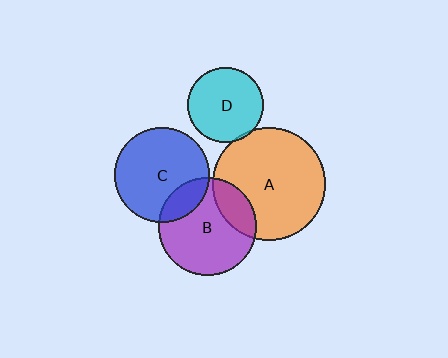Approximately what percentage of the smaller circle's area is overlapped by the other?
Approximately 20%.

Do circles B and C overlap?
Yes.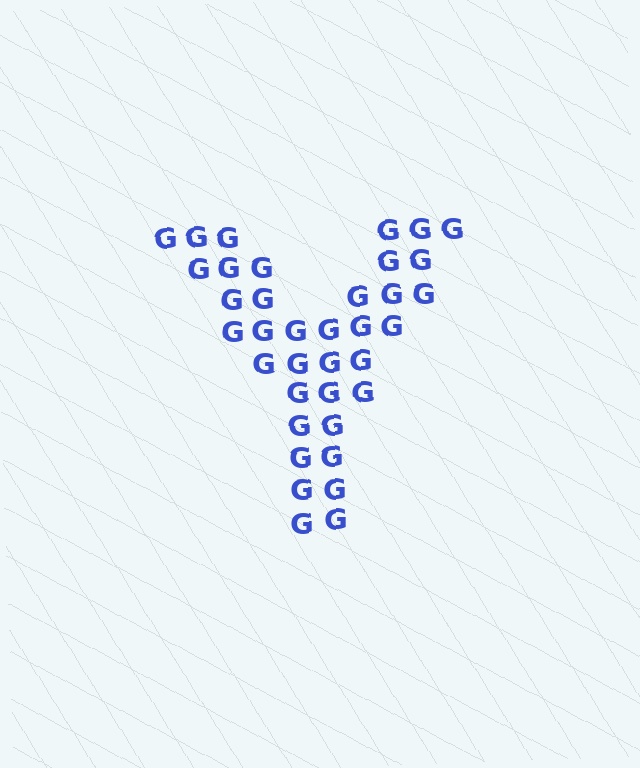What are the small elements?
The small elements are letter G's.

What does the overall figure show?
The overall figure shows the letter Y.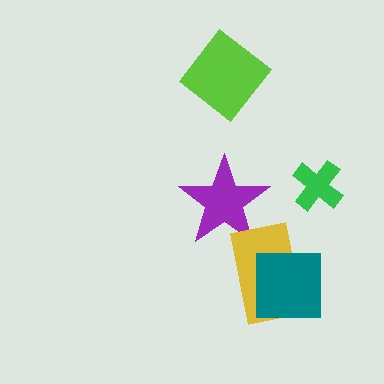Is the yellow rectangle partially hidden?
Yes, it is partially covered by another shape.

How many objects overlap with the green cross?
0 objects overlap with the green cross.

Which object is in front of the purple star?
The yellow rectangle is in front of the purple star.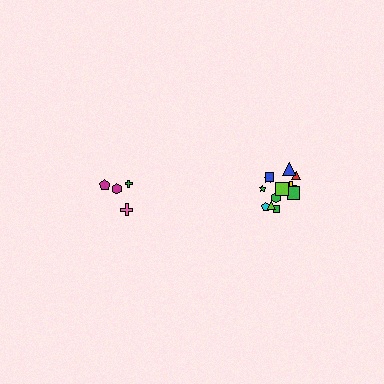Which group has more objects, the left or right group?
The right group.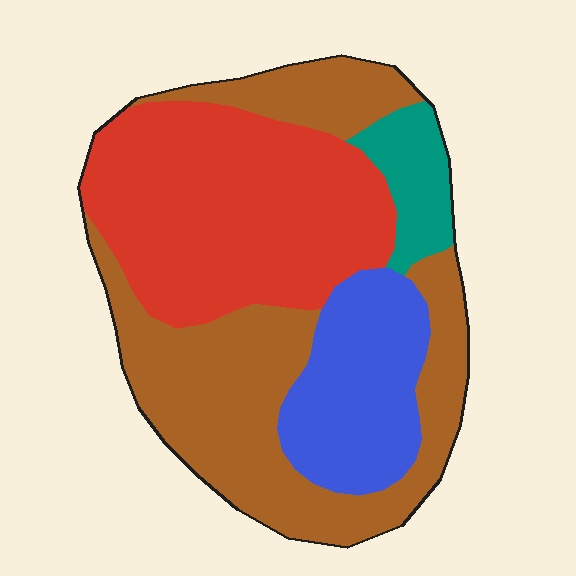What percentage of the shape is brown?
Brown takes up about two fifths (2/5) of the shape.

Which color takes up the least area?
Teal, at roughly 5%.